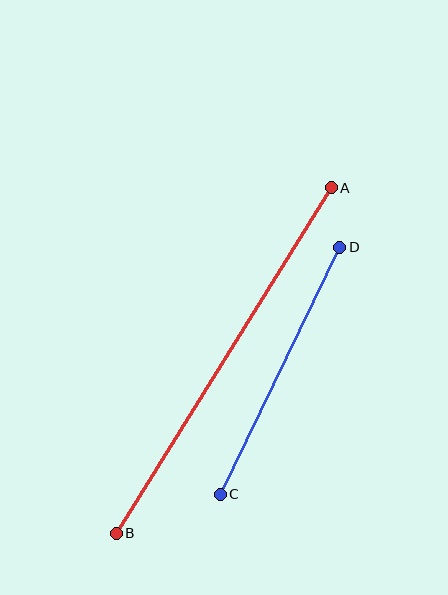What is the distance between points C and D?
The distance is approximately 274 pixels.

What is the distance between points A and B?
The distance is approximately 407 pixels.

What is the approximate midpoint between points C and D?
The midpoint is at approximately (280, 371) pixels.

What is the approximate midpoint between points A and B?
The midpoint is at approximately (224, 361) pixels.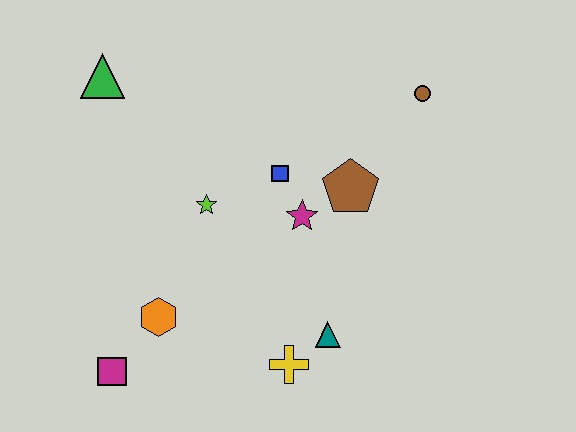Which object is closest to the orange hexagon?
The magenta square is closest to the orange hexagon.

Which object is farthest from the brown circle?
The magenta square is farthest from the brown circle.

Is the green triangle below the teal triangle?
No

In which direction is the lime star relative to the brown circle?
The lime star is to the left of the brown circle.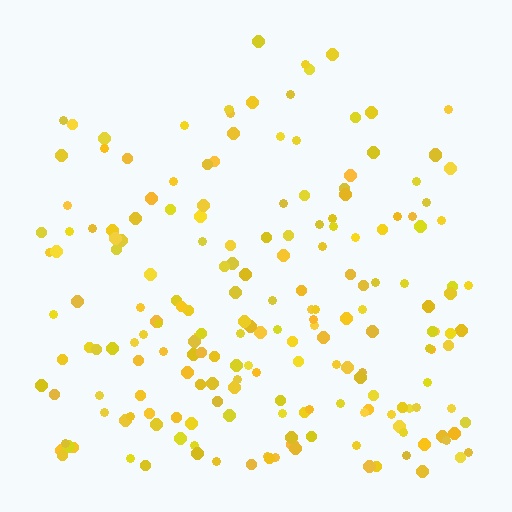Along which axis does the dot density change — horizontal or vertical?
Vertical.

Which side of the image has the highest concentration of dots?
The bottom.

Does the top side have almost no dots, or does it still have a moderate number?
Still a moderate number, just noticeably fewer than the bottom.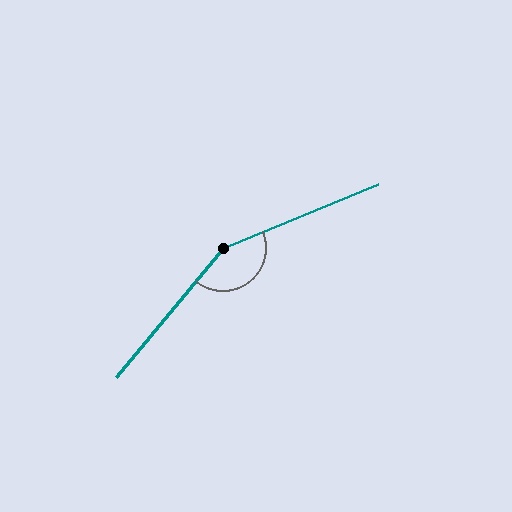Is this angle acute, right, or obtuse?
It is obtuse.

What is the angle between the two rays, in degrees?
Approximately 152 degrees.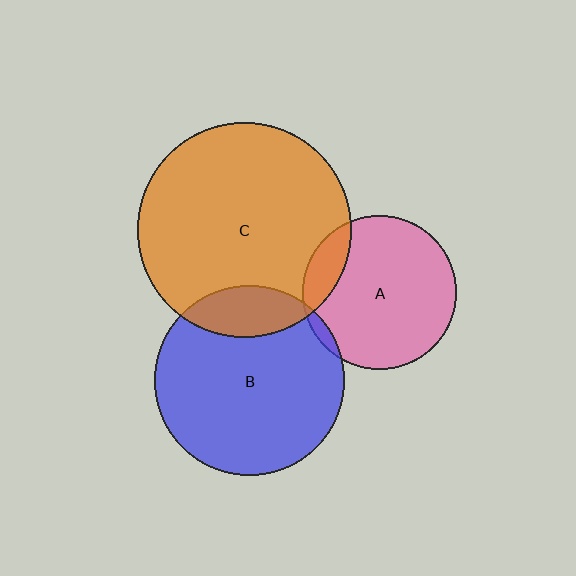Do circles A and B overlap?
Yes.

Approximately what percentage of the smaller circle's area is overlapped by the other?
Approximately 5%.